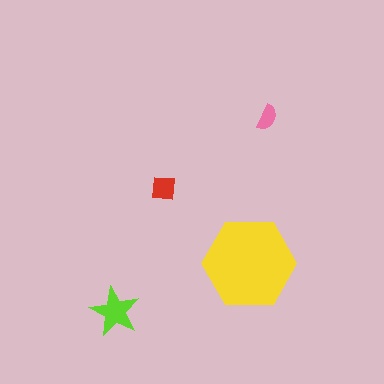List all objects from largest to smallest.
The yellow hexagon, the lime star, the red square, the pink semicircle.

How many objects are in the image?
There are 4 objects in the image.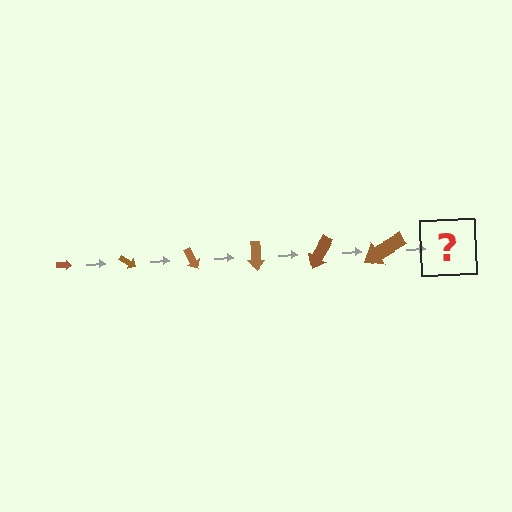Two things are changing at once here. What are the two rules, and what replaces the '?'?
The two rules are that the arrow grows larger each step and it rotates 30 degrees each step. The '?' should be an arrow, larger than the previous one and rotated 180 degrees from the start.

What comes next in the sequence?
The next element should be an arrow, larger than the previous one and rotated 180 degrees from the start.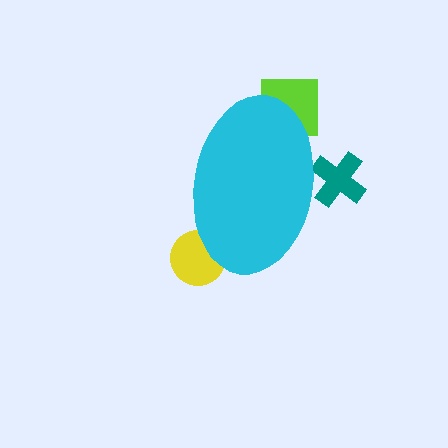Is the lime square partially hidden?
Yes, the lime square is partially hidden behind the cyan ellipse.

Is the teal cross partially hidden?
Yes, the teal cross is partially hidden behind the cyan ellipse.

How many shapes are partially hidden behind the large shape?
3 shapes are partially hidden.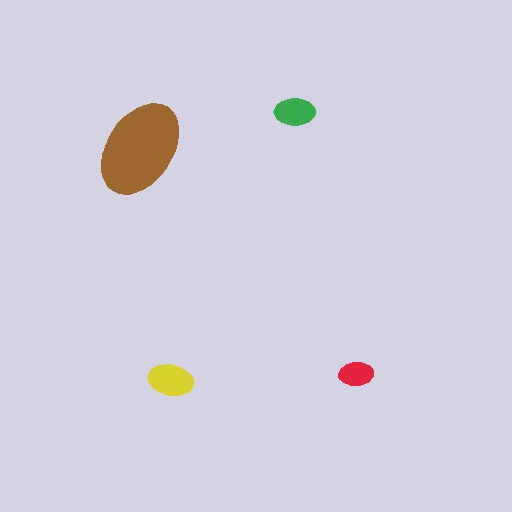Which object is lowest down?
The yellow ellipse is bottommost.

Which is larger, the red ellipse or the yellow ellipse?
The yellow one.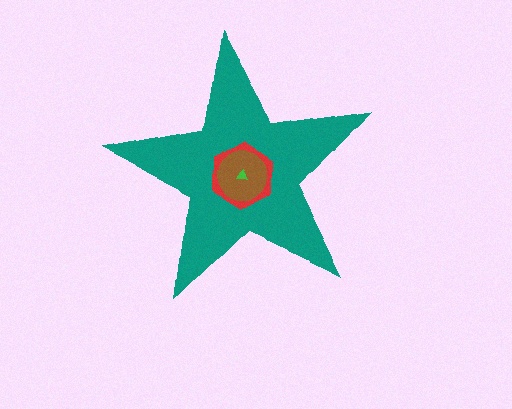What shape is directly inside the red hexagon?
The brown circle.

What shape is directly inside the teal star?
The red hexagon.